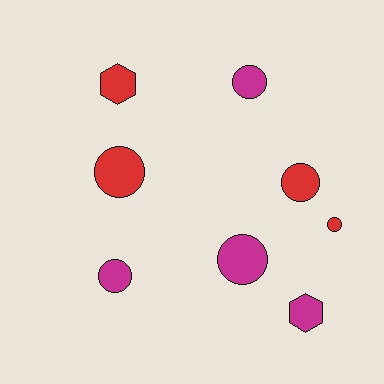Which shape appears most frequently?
Circle, with 6 objects.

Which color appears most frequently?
Red, with 4 objects.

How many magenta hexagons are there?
There is 1 magenta hexagon.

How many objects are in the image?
There are 8 objects.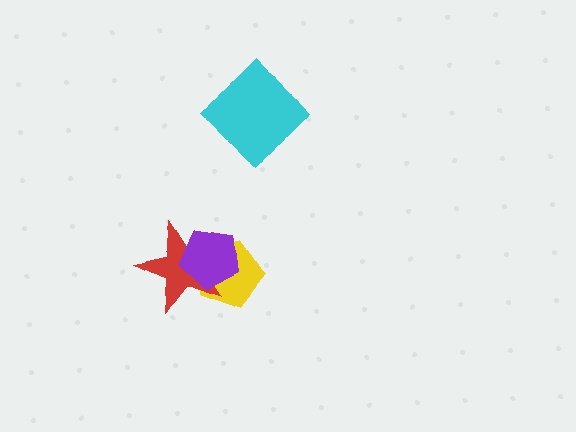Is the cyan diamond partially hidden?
No, no other shape covers it.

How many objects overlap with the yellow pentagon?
2 objects overlap with the yellow pentagon.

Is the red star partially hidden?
Yes, it is partially covered by another shape.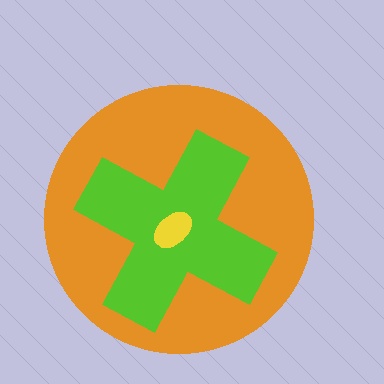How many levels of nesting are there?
3.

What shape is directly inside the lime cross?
The yellow ellipse.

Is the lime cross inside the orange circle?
Yes.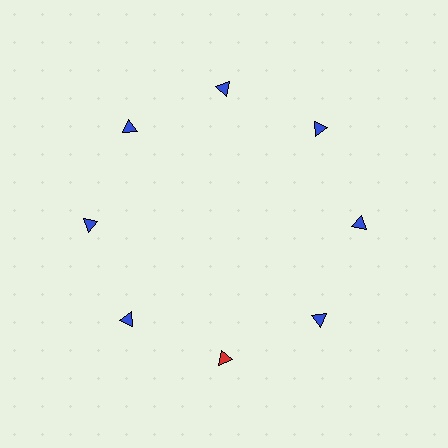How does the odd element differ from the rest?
It has a different color: red instead of blue.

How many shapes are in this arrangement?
There are 8 shapes arranged in a ring pattern.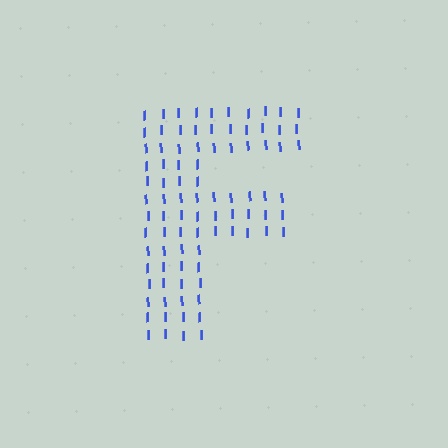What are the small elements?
The small elements are letter I's.